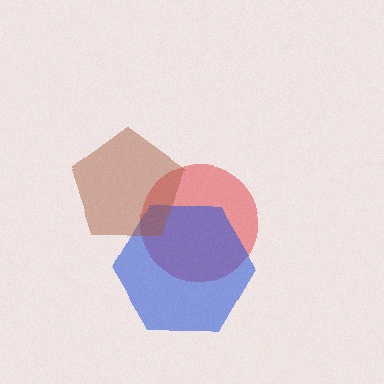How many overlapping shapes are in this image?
There are 3 overlapping shapes in the image.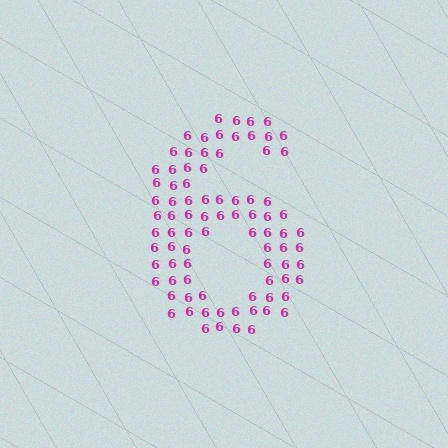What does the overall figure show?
The overall figure shows the digit 6.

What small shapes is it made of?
It is made of small digit 6's.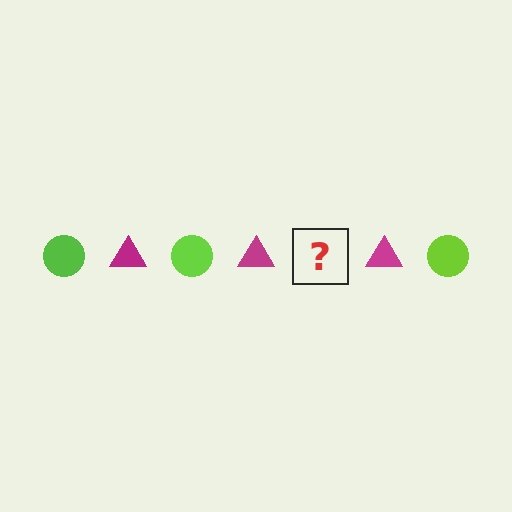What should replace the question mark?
The question mark should be replaced with a lime circle.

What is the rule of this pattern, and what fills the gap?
The rule is that the pattern alternates between lime circle and magenta triangle. The gap should be filled with a lime circle.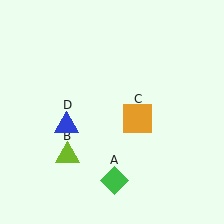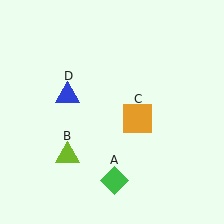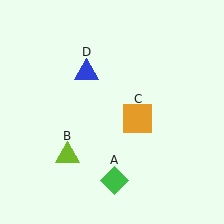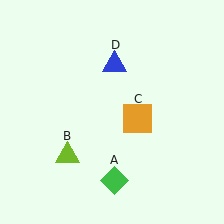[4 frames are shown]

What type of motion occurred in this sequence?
The blue triangle (object D) rotated clockwise around the center of the scene.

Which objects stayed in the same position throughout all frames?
Green diamond (object A) and lime triangle (object B) and orange square (object C) remained stationary.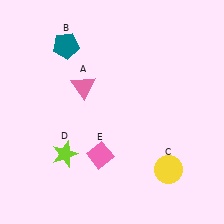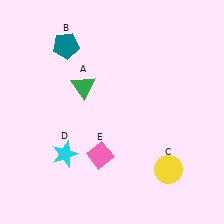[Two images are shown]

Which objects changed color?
A changed from pink to green. D changed from lime to cyan.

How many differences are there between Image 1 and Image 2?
There are 2 differences between the two images.